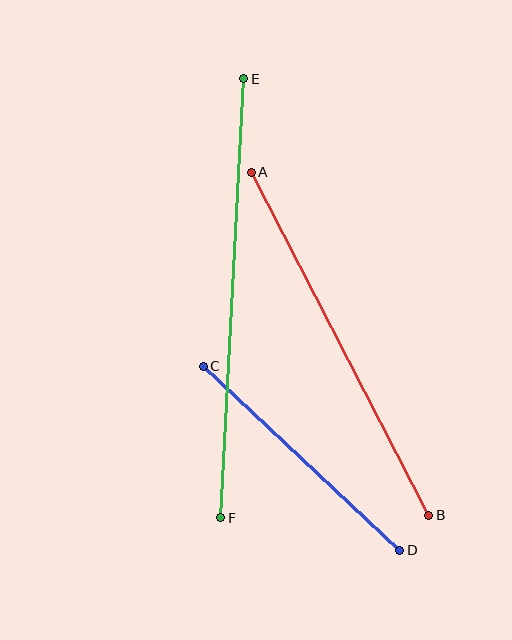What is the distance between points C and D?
The distance is approximately 269 pixels.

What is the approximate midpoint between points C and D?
The midpoint is at approximately (301, 458) pixels.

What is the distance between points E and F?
The distance is approximately 440 pixels.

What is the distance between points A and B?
The distance is approximately 386 pixels.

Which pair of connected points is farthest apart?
Points E and F are farthest apart.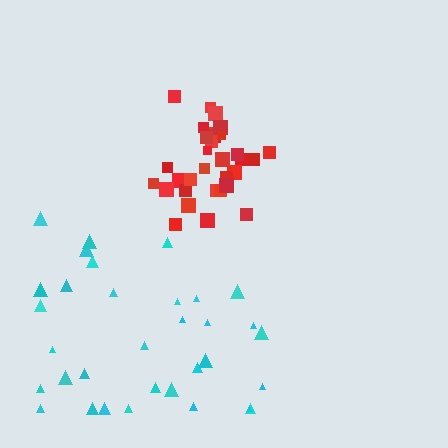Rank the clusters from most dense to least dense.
red, cyan.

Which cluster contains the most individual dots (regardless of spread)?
Cyan (33).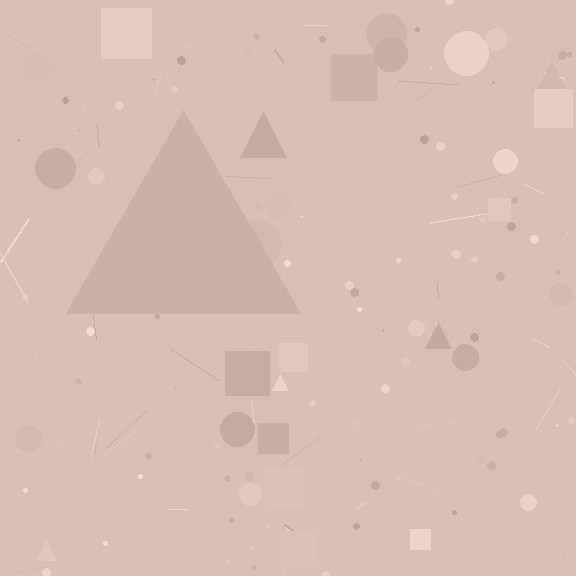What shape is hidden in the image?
A triangle is hidden in the image.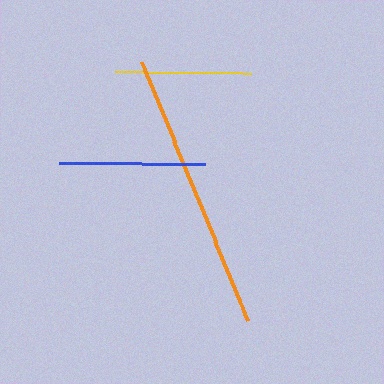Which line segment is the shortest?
The yellow line is the shortest at approximately 136 pixels.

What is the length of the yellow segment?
The yellow segment is approximately 136 pixels long.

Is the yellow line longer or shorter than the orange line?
The orange line is longer than the yellow line.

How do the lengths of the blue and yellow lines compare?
The blue and yellow lines are approximately the same length.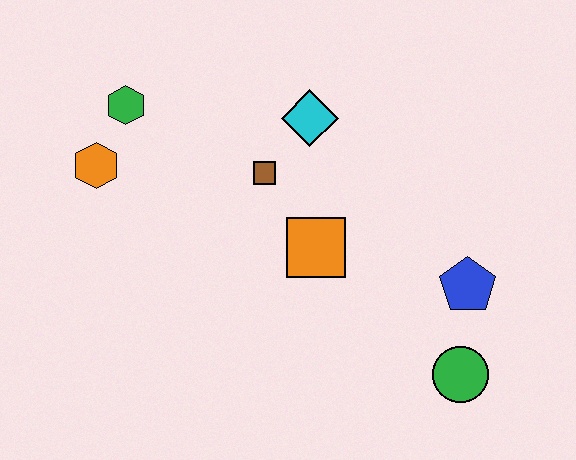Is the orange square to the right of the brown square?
Yes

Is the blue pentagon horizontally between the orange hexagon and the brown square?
No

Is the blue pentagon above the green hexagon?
No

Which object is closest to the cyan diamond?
The brown square is closest to the cyan diamond.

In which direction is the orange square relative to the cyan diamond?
The orange square is below the cyan diamond.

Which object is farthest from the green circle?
The green hexagon is farthest from the green circle.